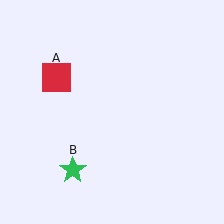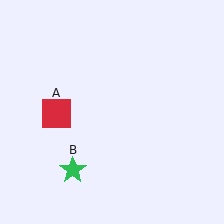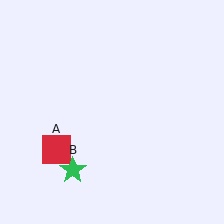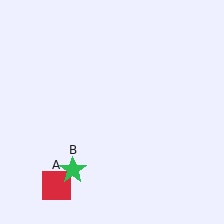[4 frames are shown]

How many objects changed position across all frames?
1 object changed position: red square (object A).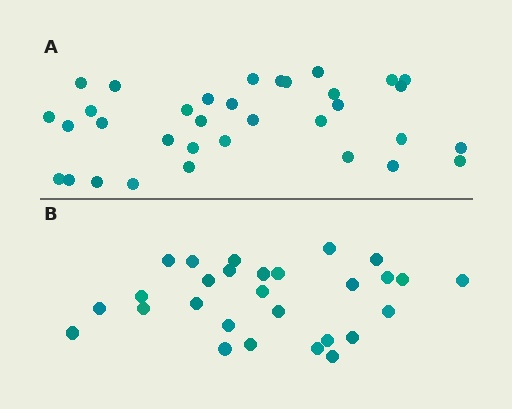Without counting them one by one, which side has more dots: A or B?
Region A (the top region) has more dots.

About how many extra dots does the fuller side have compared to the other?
Region A has about 6 more dots than region B.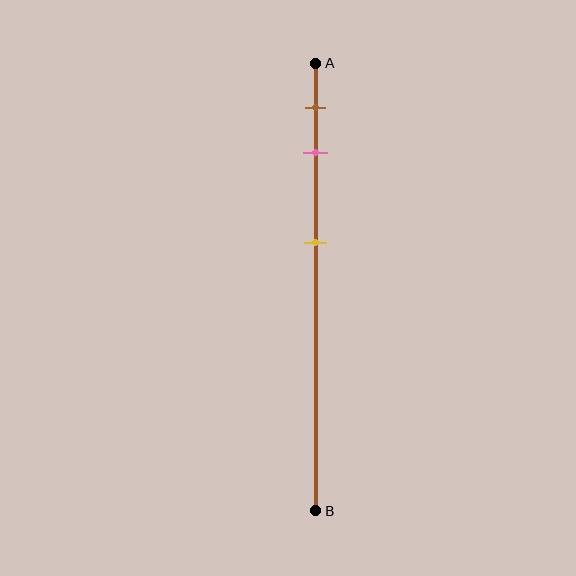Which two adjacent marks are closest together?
The brown and pink marks are the closest adjacent pair.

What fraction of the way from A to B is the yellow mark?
The yellow mark is approximately 40% (0.4) of the way from A to B.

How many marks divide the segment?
There are 3 marks dividing the segment.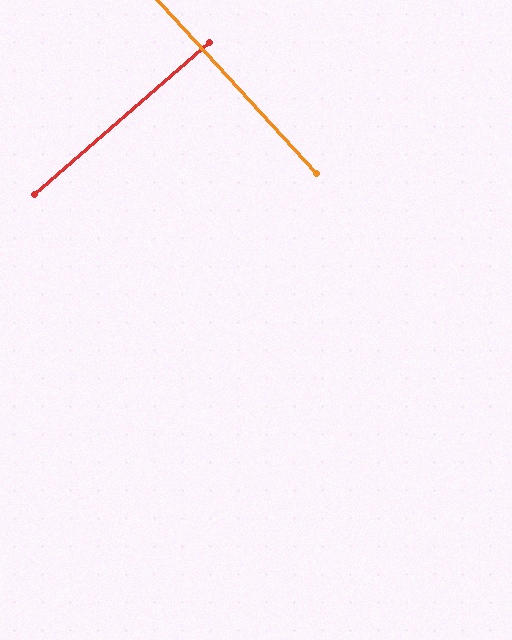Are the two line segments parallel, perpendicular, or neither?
Perpendicular — they meet at approximately 89°.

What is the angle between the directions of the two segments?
Approximately 89 degrees.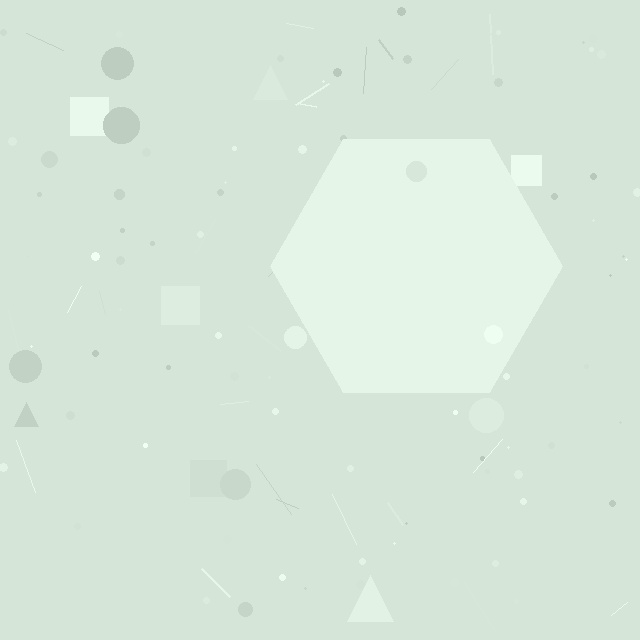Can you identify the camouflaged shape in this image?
The camouflaged shape is a hexagon.